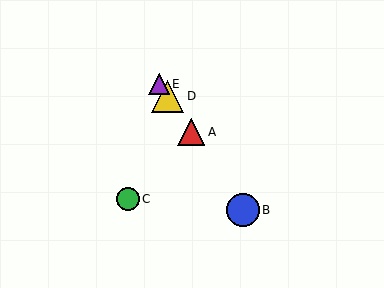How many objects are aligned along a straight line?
4 objects (A, B, D, E) are aligned along a straight line.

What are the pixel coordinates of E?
Object E is at (159, 84).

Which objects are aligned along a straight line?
Objects A, B, D, E are aligned along a straight line.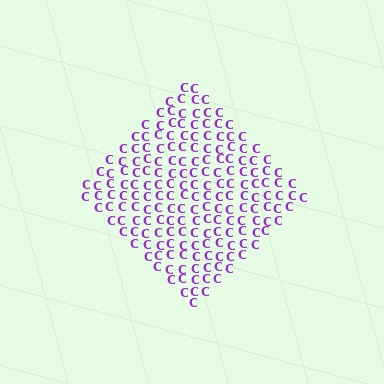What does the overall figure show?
The overall figure shows a diamond.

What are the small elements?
The small elements are letter C's.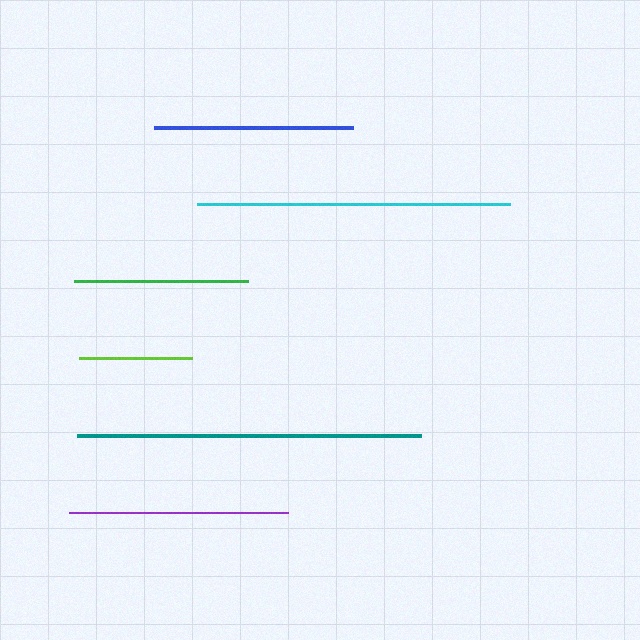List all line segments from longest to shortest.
From longest to shortest: teal, cyan, purple, blue, green, lime.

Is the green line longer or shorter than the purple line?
The purple line is longer than the green line.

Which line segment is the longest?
The teal line is the longest at approximately 344 pixels.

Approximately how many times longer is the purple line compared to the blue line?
The purple line is approximately 1.1 times the length of the blue line.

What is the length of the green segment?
The green segment is approximately 174 pixels long.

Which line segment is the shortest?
The lime line is the shortest at approximately 113 pixels.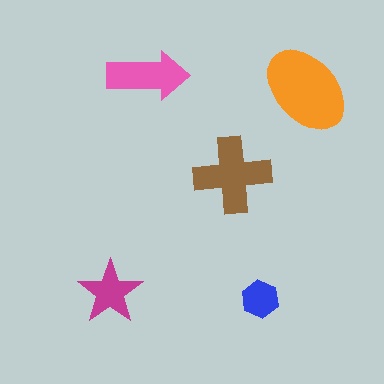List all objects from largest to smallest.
The orange ellipse, the brown cross, the pink arrow, the magenta star, the blue hexagon.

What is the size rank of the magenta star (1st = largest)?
4th.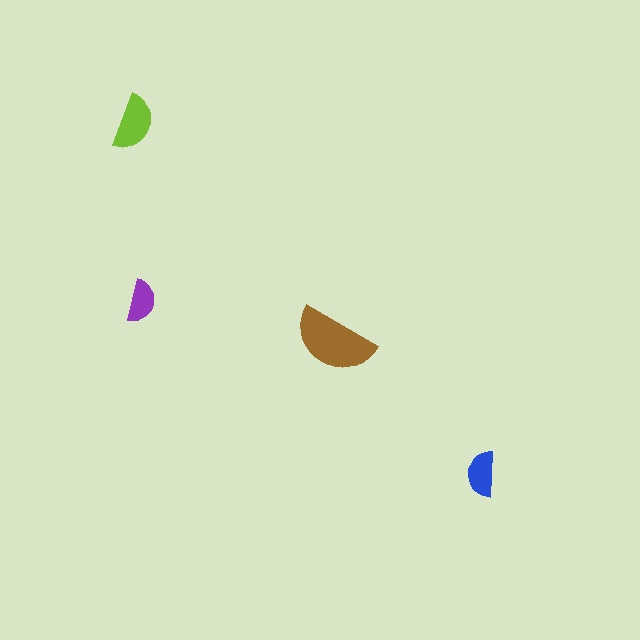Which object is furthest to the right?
The blue semicircle is rightmost.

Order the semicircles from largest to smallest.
the brown one, the lime one, the blue one, the purple one.